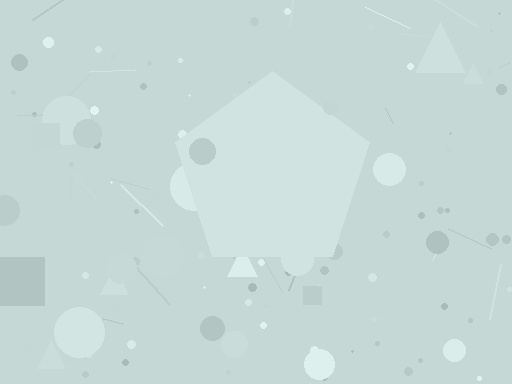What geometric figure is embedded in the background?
A pentagon is embedded in the background.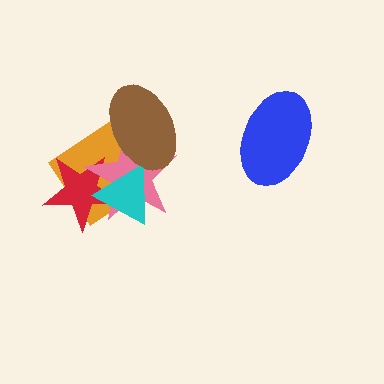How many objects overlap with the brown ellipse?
3 objects overlap with the brown ellipse.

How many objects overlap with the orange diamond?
4 objects overlap with the orange diamond.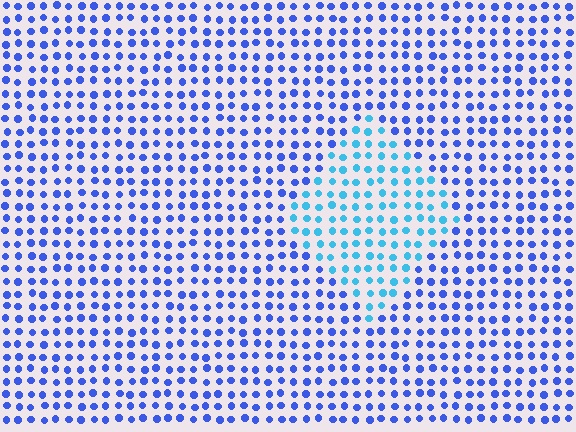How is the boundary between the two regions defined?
The boundary is defined purely by a slight shift in hue (about 36 degrees). Spacing, size, and orientation are identical on both sides.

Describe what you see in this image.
The image is filled with small blue elements in a uniform arrangement. A diamond-shaped region is visible where the elements are tinted to a slightly different hue, forming a subtle color boundary.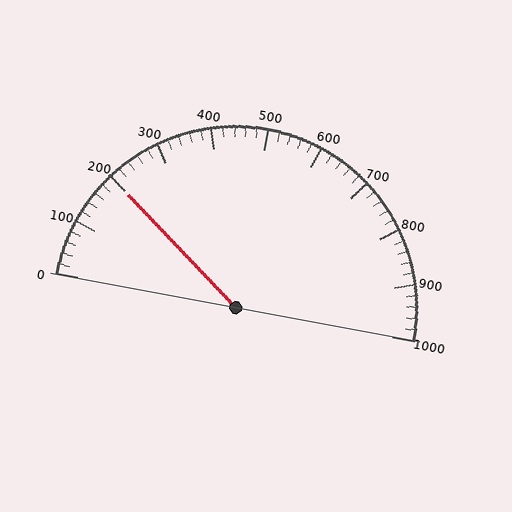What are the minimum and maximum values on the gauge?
The gauge ranges from 0 to 1000.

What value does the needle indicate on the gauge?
The needle indicates approximately 200.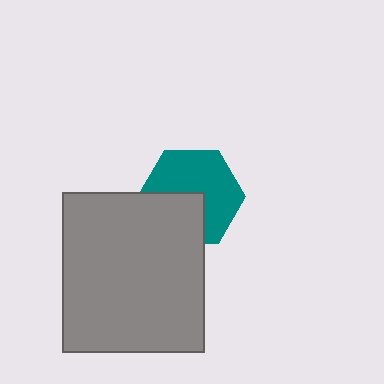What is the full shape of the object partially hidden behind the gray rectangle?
The partially hidden object is a teal hexagon.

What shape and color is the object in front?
The object in front is a gray rectangle.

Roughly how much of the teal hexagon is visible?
About half of it is visible (roughly 62%).